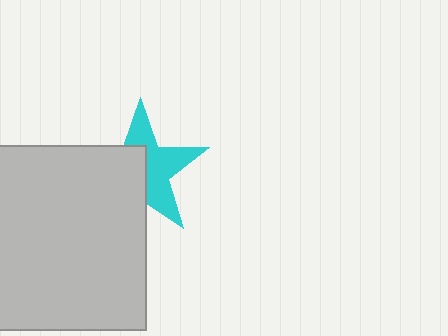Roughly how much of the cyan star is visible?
About half of it is visible (roughly 51%).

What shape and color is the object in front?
The object in front is a light gray square.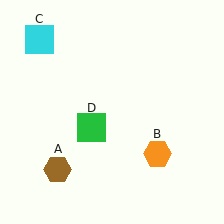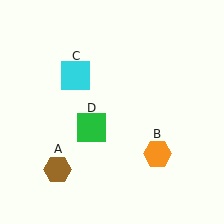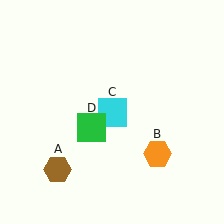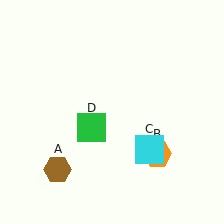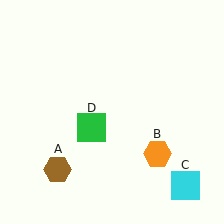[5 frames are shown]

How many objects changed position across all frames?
1 object changed position: cyan square (object C).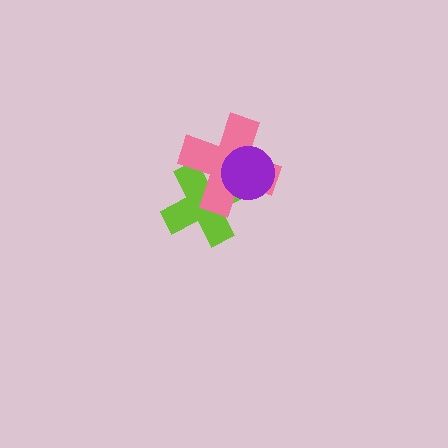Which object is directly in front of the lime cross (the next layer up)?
The pink cross is directly in front of the lime cross.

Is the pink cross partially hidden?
Yes, it is partially covered by another shape.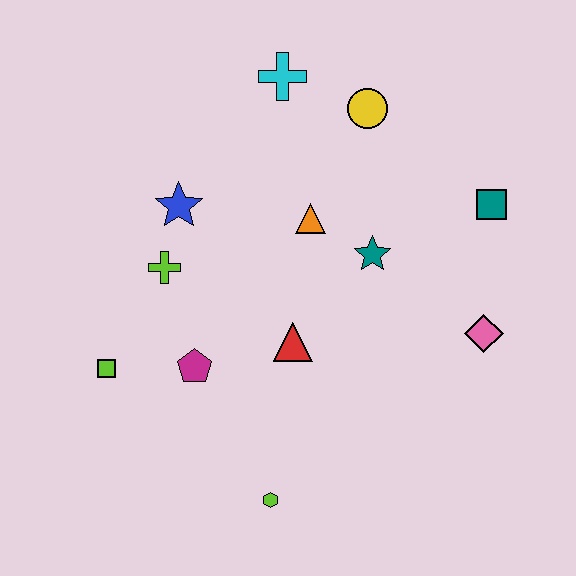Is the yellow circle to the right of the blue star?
Yes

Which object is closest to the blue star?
The lime cross is closest to the blue star.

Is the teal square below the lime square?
No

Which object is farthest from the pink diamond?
The lime square is farthest from the pink diamond.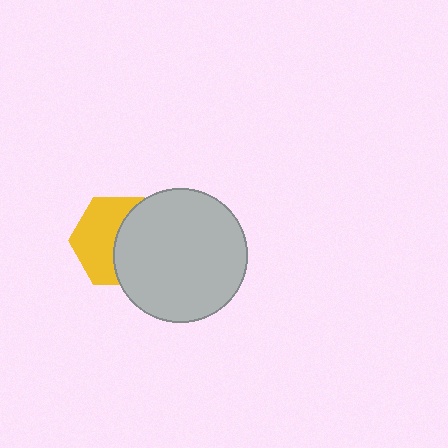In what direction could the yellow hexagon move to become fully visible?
The yellow hexagon could move left. That would shift it out from behind the light gray circle entirely.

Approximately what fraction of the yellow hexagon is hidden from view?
Roughly 48% of the yellow hexagon is hidden behind the light gray circle.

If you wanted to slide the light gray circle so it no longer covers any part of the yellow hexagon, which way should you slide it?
Slide it right — that is the most direct way to separate the two shapes.